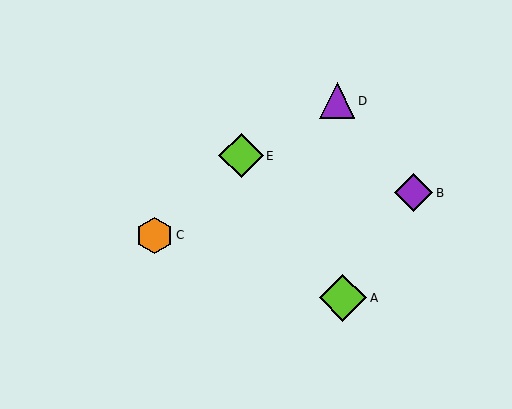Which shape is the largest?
The lime diamond (labeled A) is the largest.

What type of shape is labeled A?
Shape A is a lime diamond.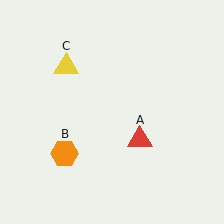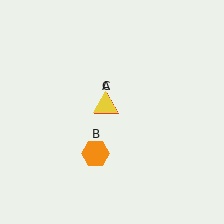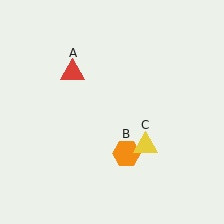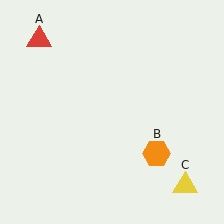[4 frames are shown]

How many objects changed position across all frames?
3 objects changed position: red triangle (object A), orange hexagon (object B), yellow triangle (object C).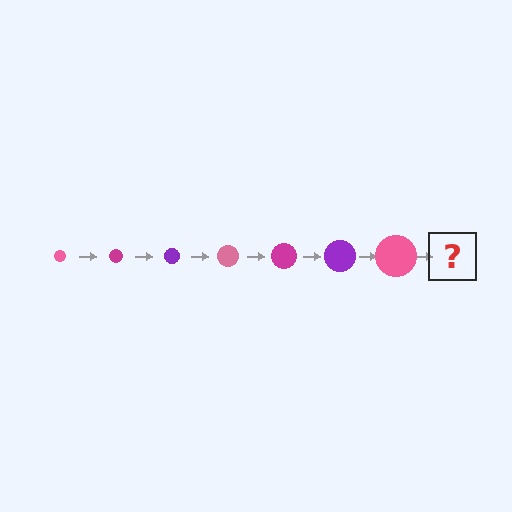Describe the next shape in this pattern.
It should be a magenta circle, larger than the previous one.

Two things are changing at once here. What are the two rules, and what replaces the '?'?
The two rules are that the circle grows larger each step and the color cycles through pink, magenta, and purple. The '?' should be a magenta circle, larger than the previous one.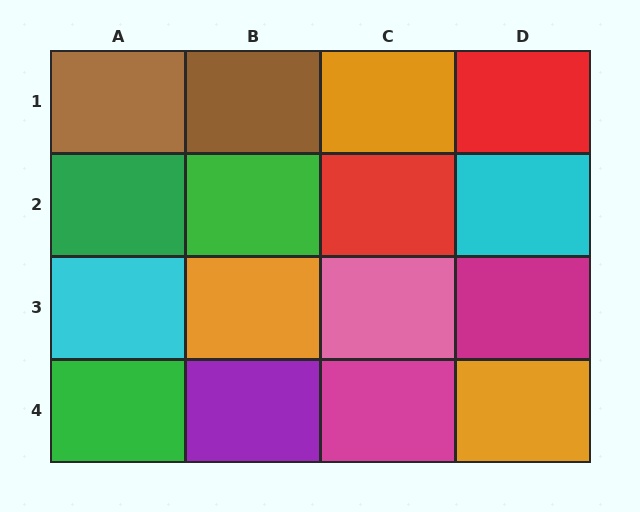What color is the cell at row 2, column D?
Cyan.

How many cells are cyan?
2 cells are cyan.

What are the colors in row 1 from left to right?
Brown, brown, orange, red.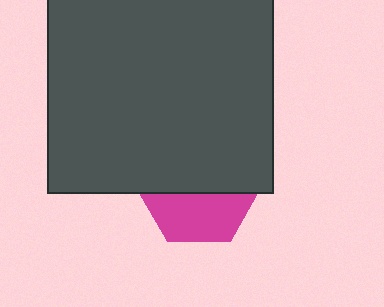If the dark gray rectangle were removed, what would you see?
You would see the complete magenta hexagon.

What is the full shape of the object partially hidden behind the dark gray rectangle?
The partially hidden object is a magenta hexagon.